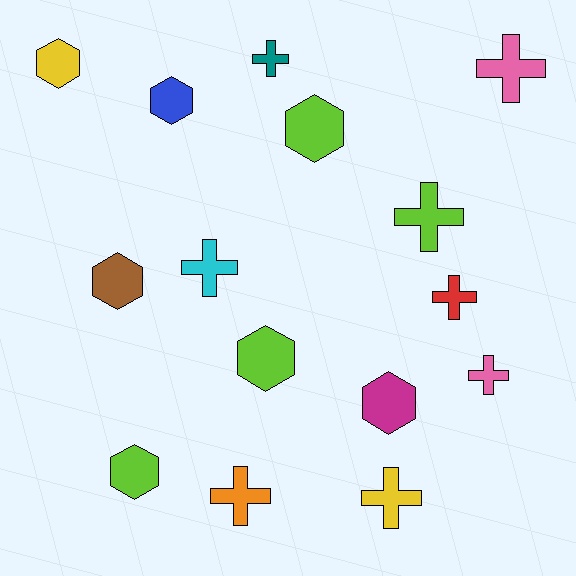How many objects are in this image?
There are 15 objects.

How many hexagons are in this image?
There are 7 hexagons.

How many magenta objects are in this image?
There is 1 magenta object.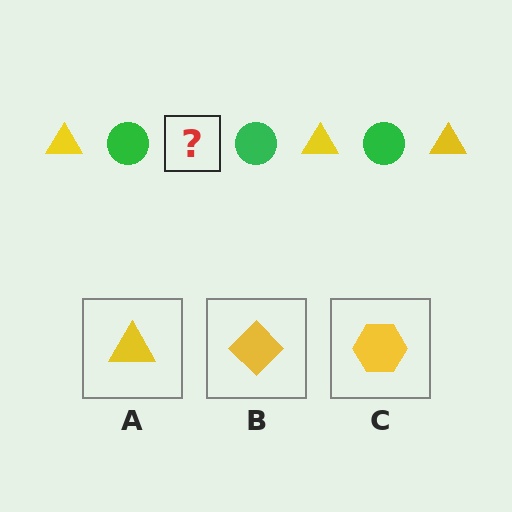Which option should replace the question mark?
Option A.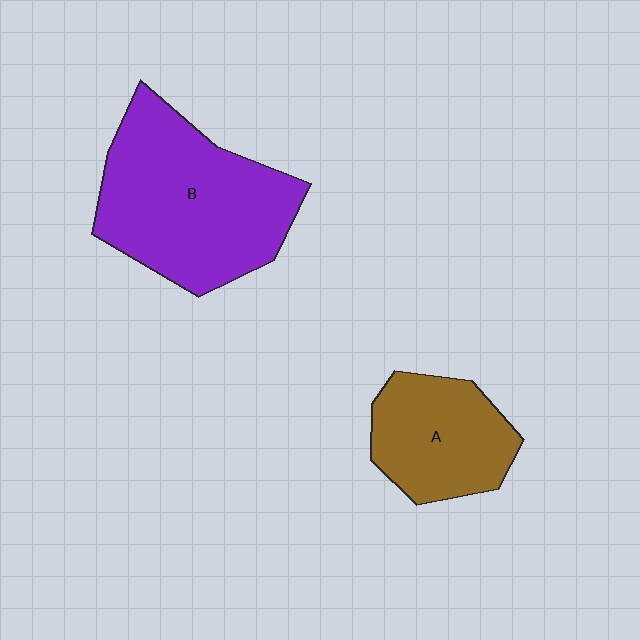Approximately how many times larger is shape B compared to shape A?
Approximately 1.8 times.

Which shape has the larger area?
Shape B (purple).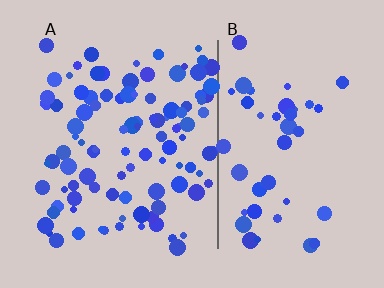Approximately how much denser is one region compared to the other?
Approximately 2.3× — region A over region B.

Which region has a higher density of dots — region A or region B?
A (the left).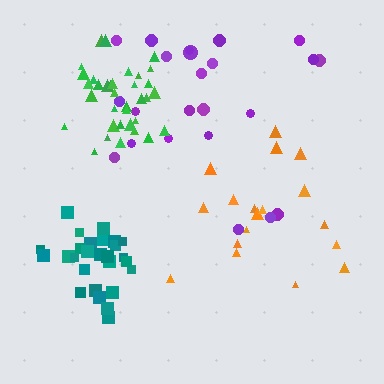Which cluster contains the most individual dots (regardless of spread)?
Green (35).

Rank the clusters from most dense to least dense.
green, teal, orange, purple.